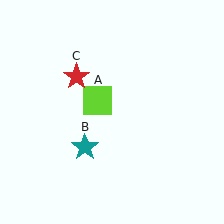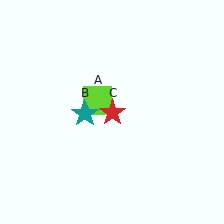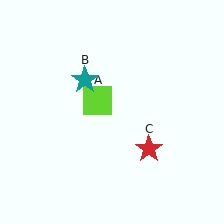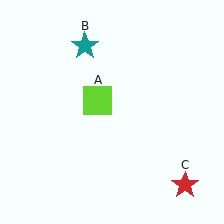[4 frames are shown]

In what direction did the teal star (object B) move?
The teal star (object B) moved up.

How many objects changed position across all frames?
2 objects changed position: teal star (object B), red star (object C).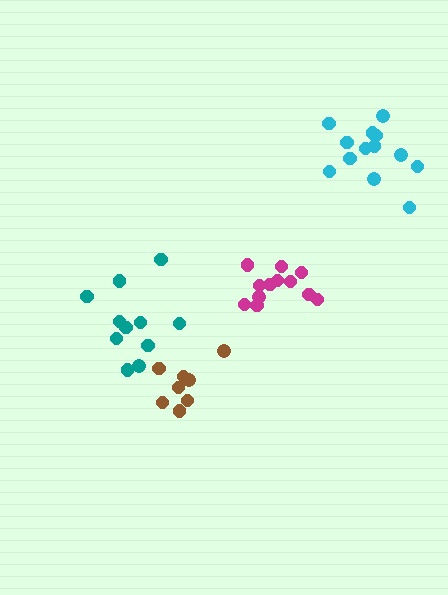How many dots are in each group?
Group 1: 12 dots, Group 2: 13 dots, Group 3: 11 dots, Group 4: 8 dots (44 total).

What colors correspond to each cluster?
The clusters are colored: magenta, cyan, teal, brown.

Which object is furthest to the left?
The teal cluster is leftmost.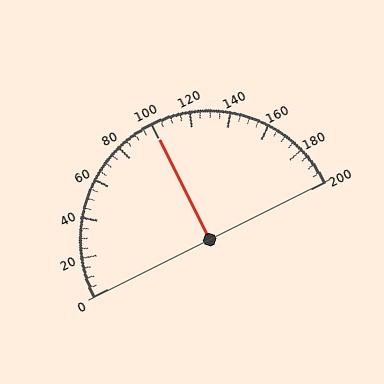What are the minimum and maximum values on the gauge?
The gauge ranges from 0 to 200.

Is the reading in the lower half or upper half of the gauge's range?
The reading is in the upper half of the range (0 to 200).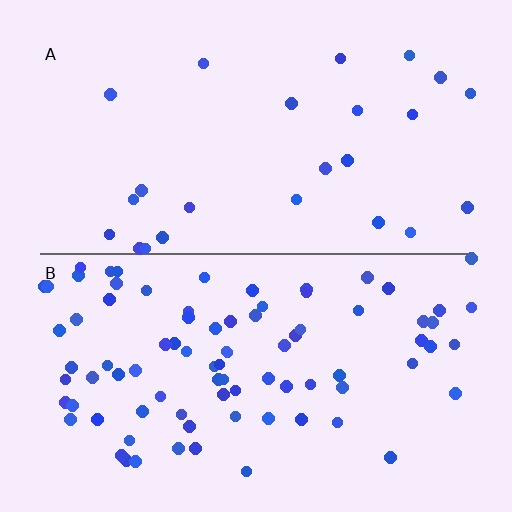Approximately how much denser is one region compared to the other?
Approximately 3.5× — region B over region A.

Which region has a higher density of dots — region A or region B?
B (the bottom).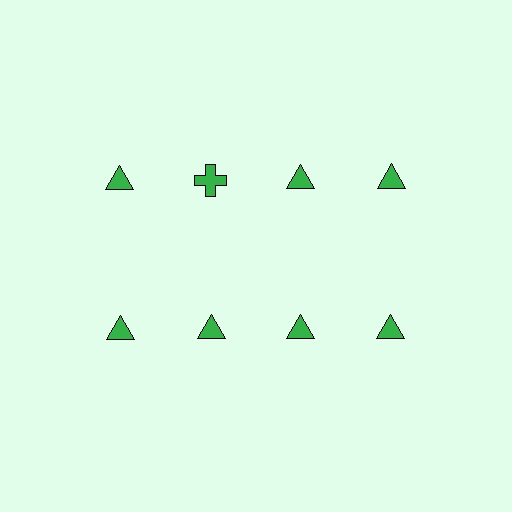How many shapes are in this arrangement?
There are 8 shapes arranged in a grid pattern.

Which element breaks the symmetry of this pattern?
The green cross in the top row, second from left column breaks the symmetry. All other shapes are green triangles.